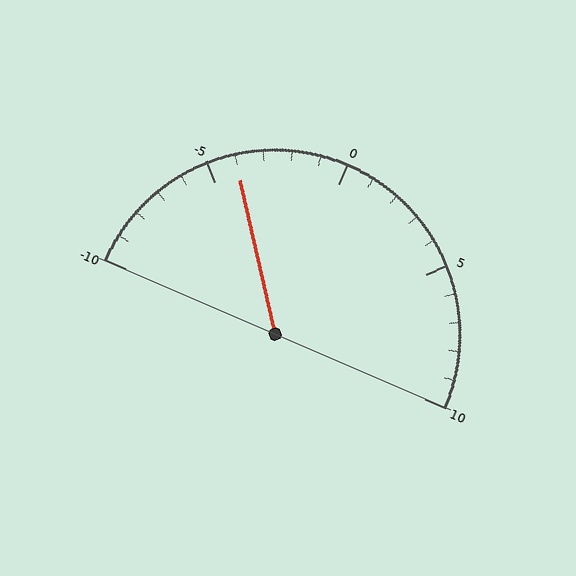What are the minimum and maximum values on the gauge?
The gauge ranges from -10 to 10.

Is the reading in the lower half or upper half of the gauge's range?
The reading is in the lower half of the range (-10 to 10).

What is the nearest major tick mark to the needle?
The nearest major tick mark is -5.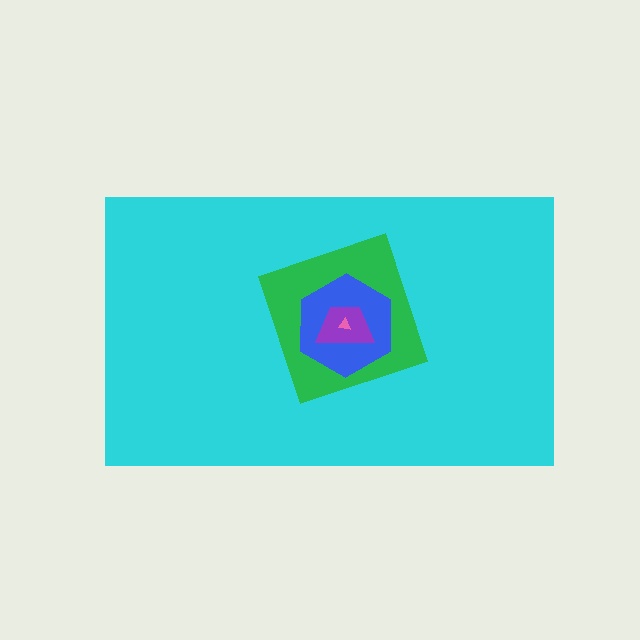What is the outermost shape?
The cyan rectangle.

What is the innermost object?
The pink triangle.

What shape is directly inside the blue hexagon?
The purple trapezoid.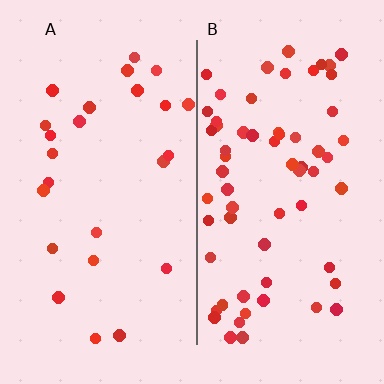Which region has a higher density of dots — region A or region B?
B (the right).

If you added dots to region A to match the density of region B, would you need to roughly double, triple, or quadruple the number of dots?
Approximately triple.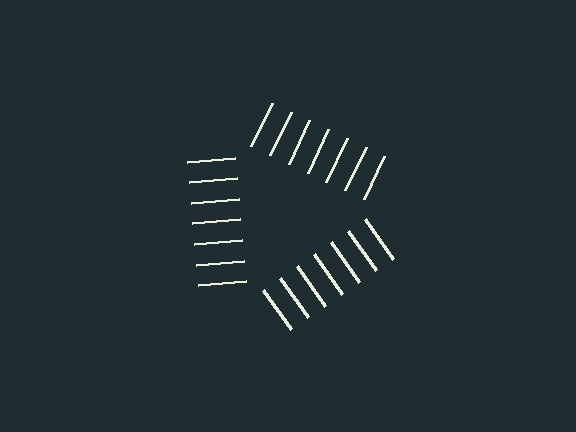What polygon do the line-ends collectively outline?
An illusory triangle — the line segments terminate on its edges but no continuous stroke is drawn.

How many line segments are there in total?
21 — 7 along each of the 3 edges.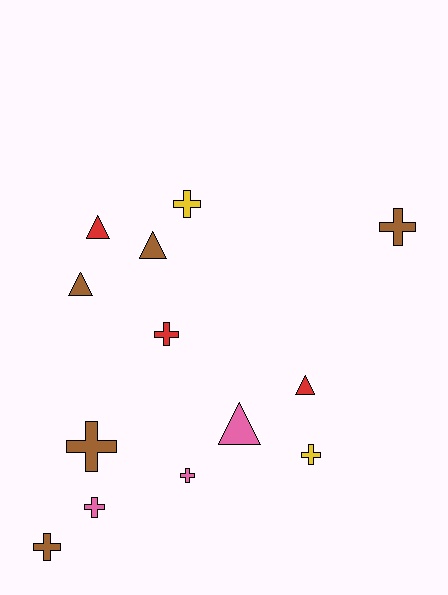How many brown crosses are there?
There are 3 brown crosses.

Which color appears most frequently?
Brown, with 5 objects.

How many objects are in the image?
There are 13 objects.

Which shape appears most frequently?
Cross, with 8 objects.